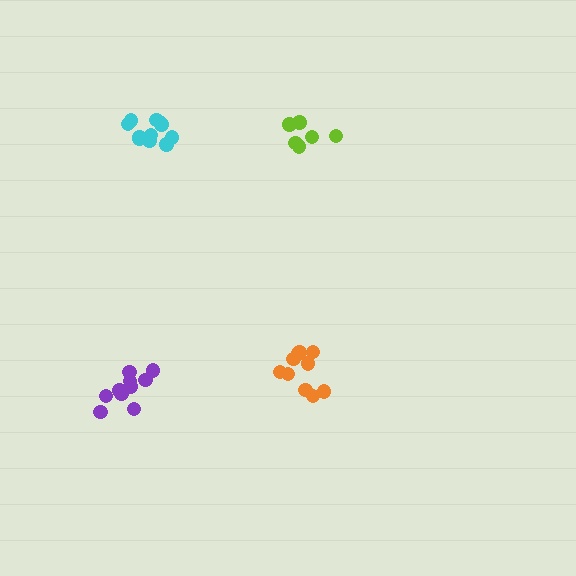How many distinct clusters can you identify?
There are 4 distinct clusters.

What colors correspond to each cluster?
The clusters are colored: lime, cyan, purple, orange.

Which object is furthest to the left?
The purple cluster is leftmost.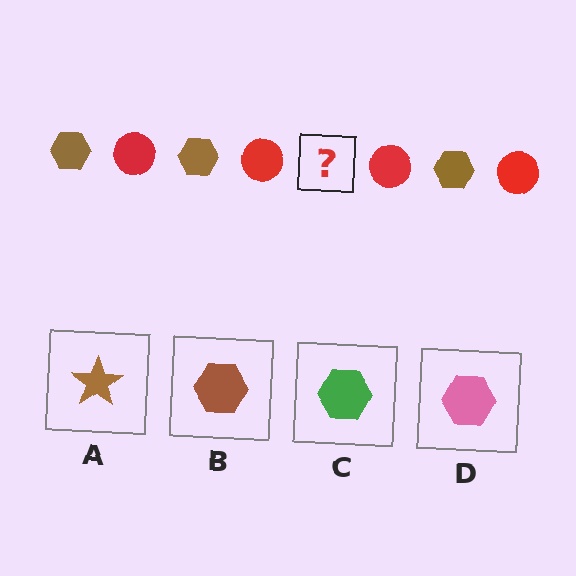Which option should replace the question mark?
Option B.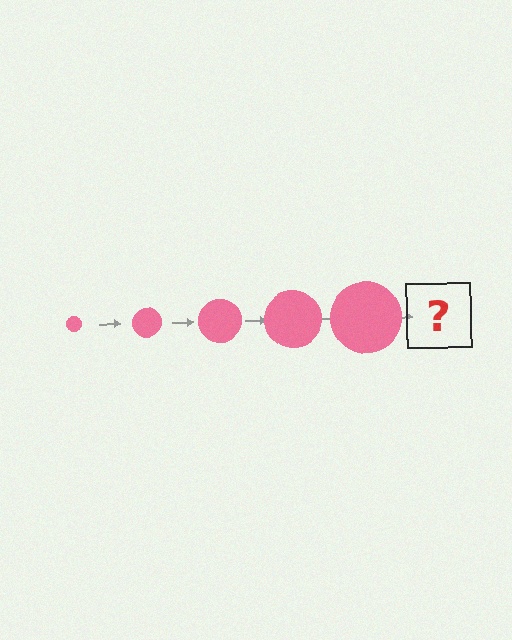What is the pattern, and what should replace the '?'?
The pattern is that the circle gets progressively larger each step. The '?' should be a pink circle, larger than the previous one.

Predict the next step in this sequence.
The next step is a pink circle, larger than the previous one.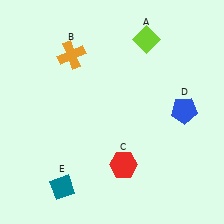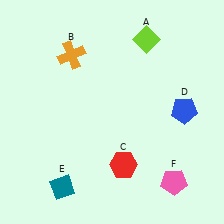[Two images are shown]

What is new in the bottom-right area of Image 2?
A pink pentagon (F) was added in the bottom-right area of Image 2.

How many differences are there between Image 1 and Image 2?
There is 1 difference between the two images.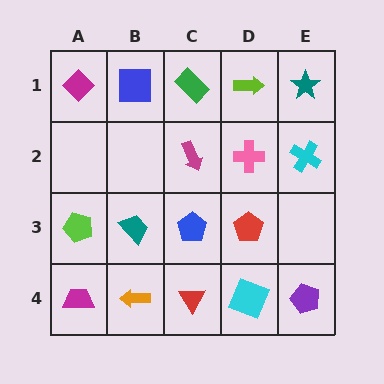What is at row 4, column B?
An orange arrow.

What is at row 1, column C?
A green rectangle.